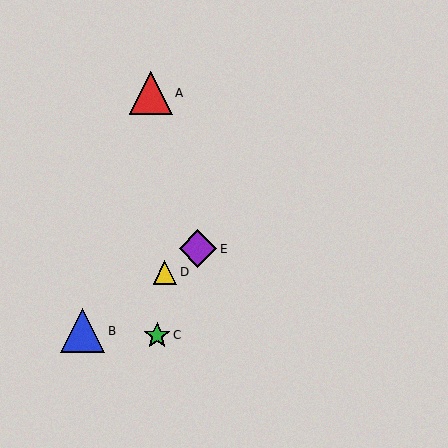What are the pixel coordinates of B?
Object B is at (83, 331).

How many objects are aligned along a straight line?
3 objects (B, D, E) are aligned along a straight line.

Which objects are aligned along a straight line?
Objects B, D, E are aligned along a straight line.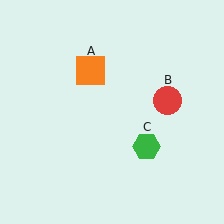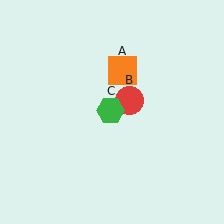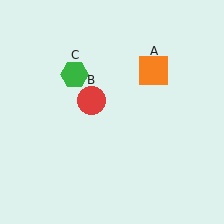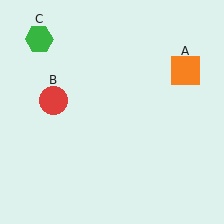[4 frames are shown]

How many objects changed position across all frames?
3 objects changed position: orange square (object A), red circle (object B), green hexagon (object C).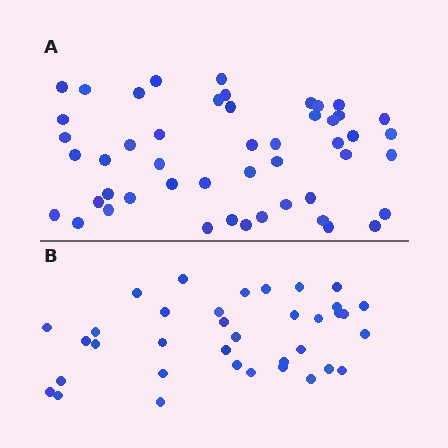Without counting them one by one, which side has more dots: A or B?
Region A (the top region) has more dots.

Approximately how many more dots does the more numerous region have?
Region A has approximately 15 more dots than region B.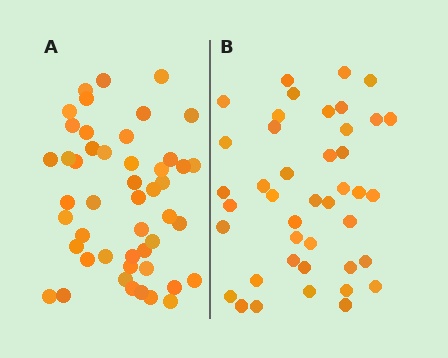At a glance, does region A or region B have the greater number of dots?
Region A (the left region) has more dots.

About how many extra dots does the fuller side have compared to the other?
Region A has about 6 more dots than region B.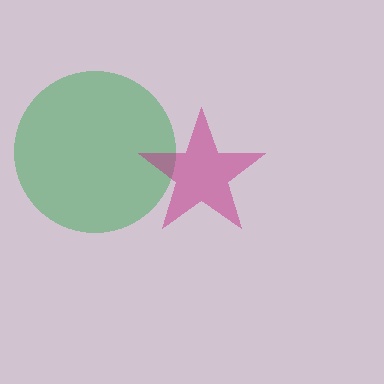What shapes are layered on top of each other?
The layered shapes are: a green circle, a magenta star.